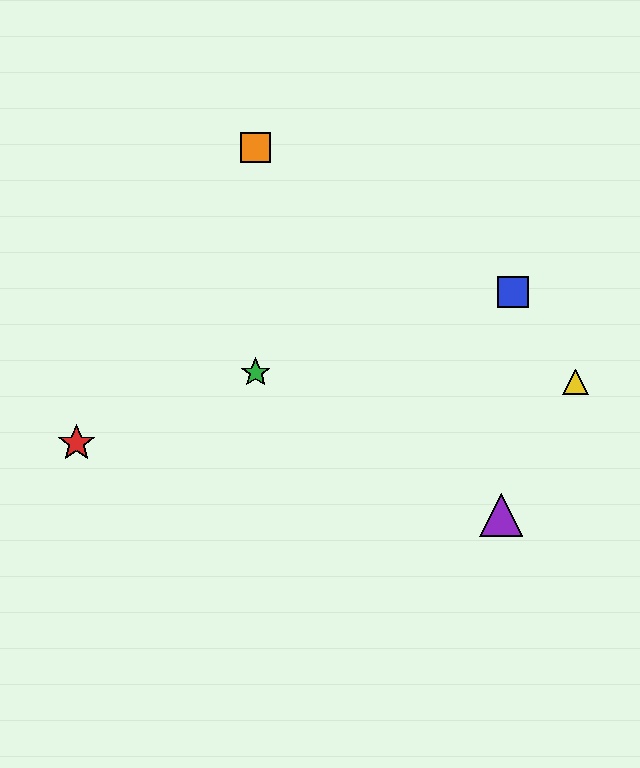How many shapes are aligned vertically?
2 shapes (the green star, the orange square) are aligned vertically.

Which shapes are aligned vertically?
The green star, the orange square are aligned vertically.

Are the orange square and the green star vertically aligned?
Yes, both are at x≈256.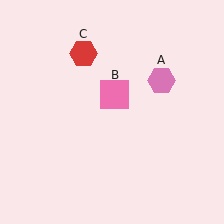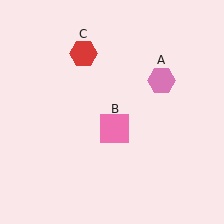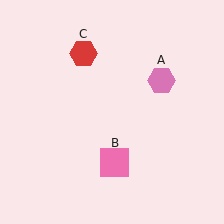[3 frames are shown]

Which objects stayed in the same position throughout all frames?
Pink hexagon (object A) and red hexagon (object C) remained stationary.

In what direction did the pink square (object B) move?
The pink square (object B) moved down.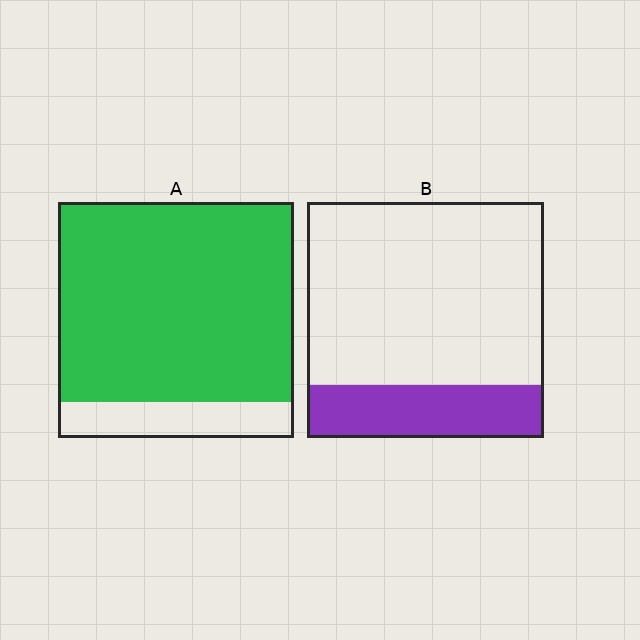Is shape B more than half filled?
No.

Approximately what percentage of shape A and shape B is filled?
A is approximately 85% and B is approximately 20%.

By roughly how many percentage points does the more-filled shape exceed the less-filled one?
By roughly 60 percentage points (A over B).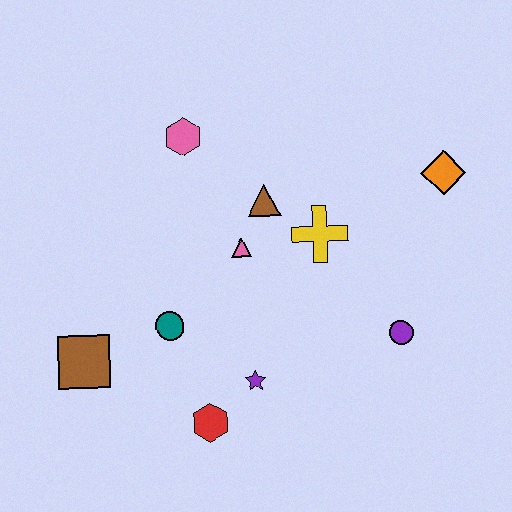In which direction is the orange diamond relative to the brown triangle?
The orange diamond is to the right of the brown triangle.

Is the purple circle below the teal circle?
Yes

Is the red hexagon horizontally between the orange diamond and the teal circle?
Yes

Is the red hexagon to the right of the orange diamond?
No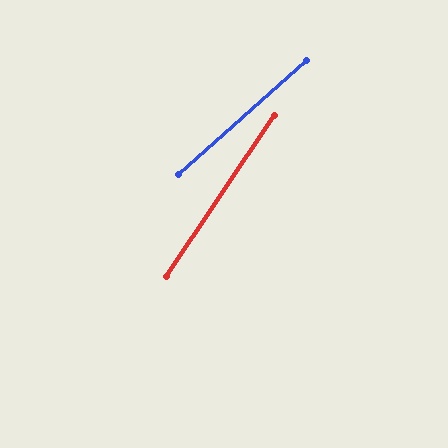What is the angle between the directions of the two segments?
Approximately 15 degrees.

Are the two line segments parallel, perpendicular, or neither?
Neither parallel nor perpendicular — they differ by about 15°.